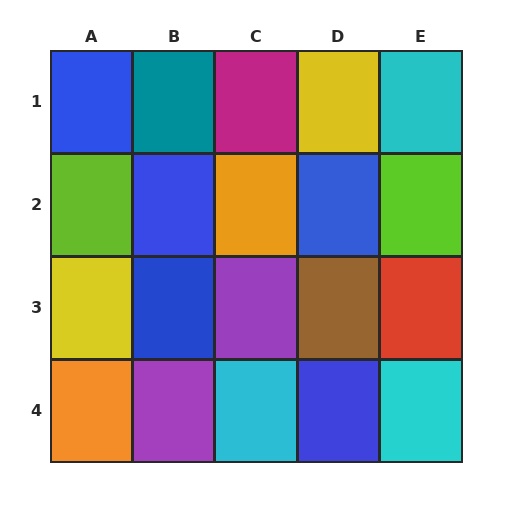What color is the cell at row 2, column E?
Lime.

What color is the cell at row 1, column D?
Yellow.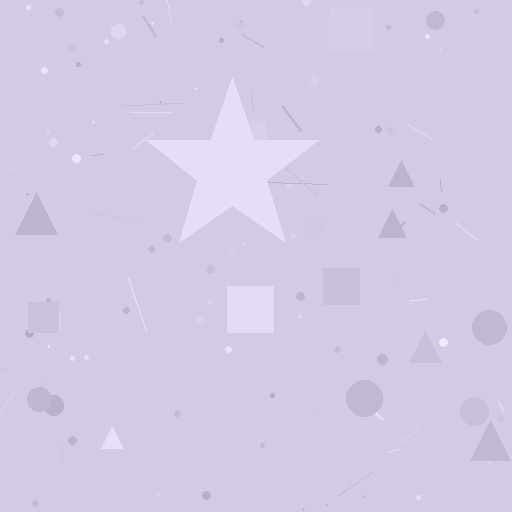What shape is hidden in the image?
A star is hidden in the image.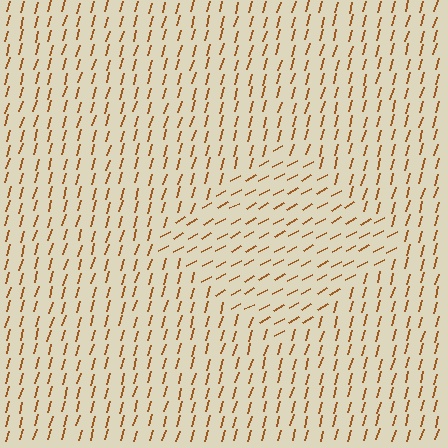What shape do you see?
I see a diamond.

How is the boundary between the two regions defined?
The boundary is defined purely by a change in line orientation (approximately 45 degrees difference). All lines are the same color and thickness.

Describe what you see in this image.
The image is filled with small brown line segments. A diamond region in the image has lines oriented differently from the surrounding lines, creating a visible texture boundary.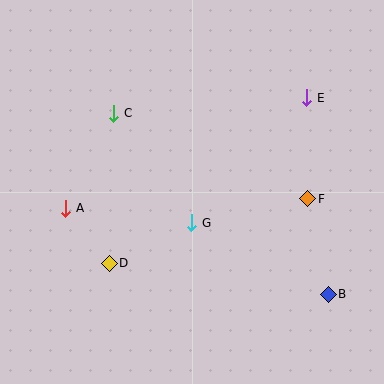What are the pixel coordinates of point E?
Point E is at (307, 98).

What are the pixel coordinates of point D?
Point D is at (109, 263).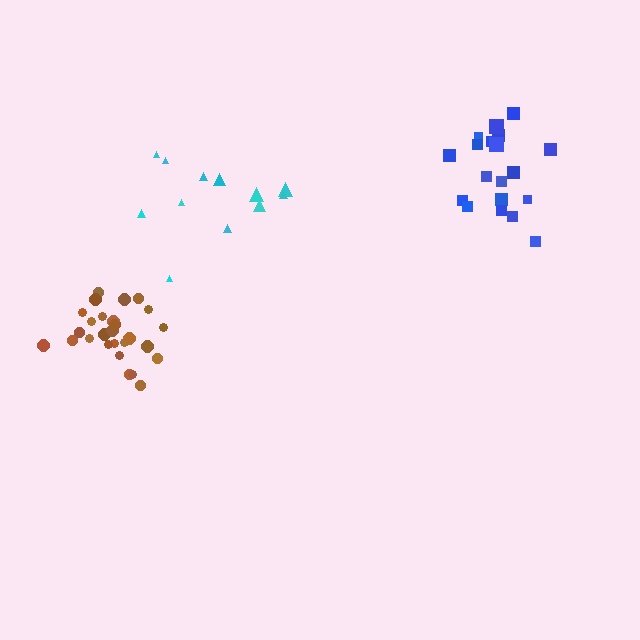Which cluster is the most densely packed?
Brown.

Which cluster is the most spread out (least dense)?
Cyan.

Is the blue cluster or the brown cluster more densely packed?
Brown.